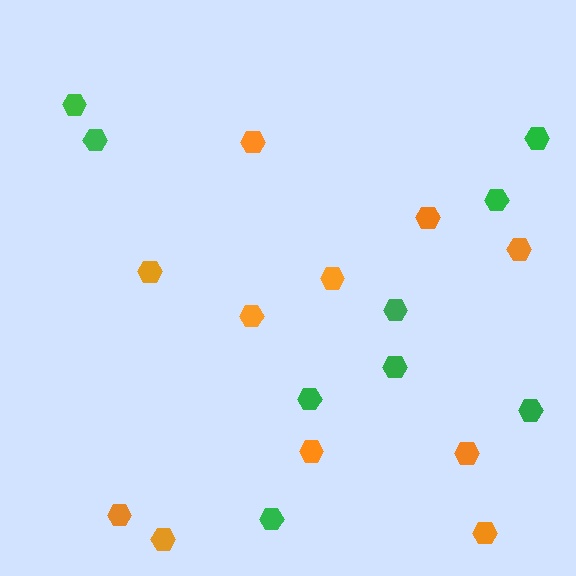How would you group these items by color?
There are 2 groups: one group of orange hexagons (11) and one group of green hexagons (9).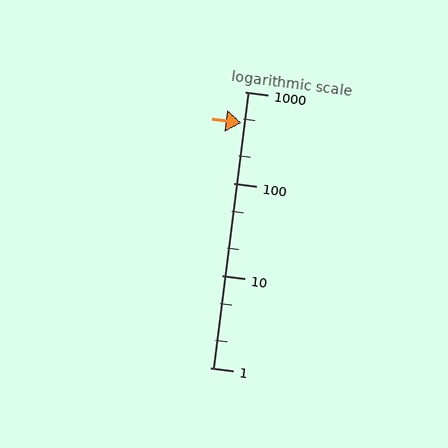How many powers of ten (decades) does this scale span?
The scale spans 3 decades, from 1 to 1000.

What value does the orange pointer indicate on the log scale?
The pointer indicates approximately 460.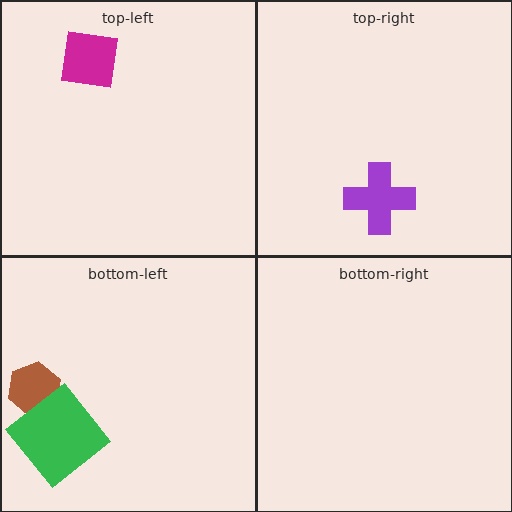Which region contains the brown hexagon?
The bottom-left region.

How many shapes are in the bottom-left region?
2.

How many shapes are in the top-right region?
1.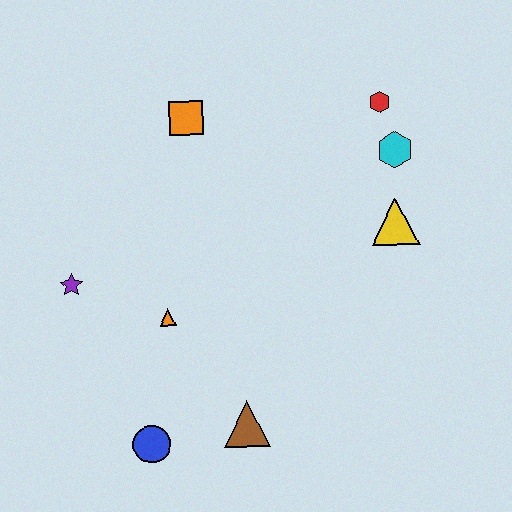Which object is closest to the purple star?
The orange triangle is closest to the purple star.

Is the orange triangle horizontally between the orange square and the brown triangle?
No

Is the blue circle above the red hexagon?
No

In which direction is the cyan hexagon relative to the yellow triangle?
The cyan hexagon is above the yellow triangle.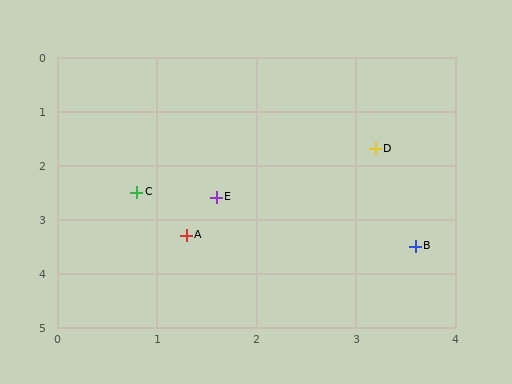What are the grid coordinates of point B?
Point B is at approximately (3.6, 3.5).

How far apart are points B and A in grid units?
Points B and A are about 2.3 grid units apart.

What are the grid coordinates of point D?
Point D is at approximately (3.2, 1.7).